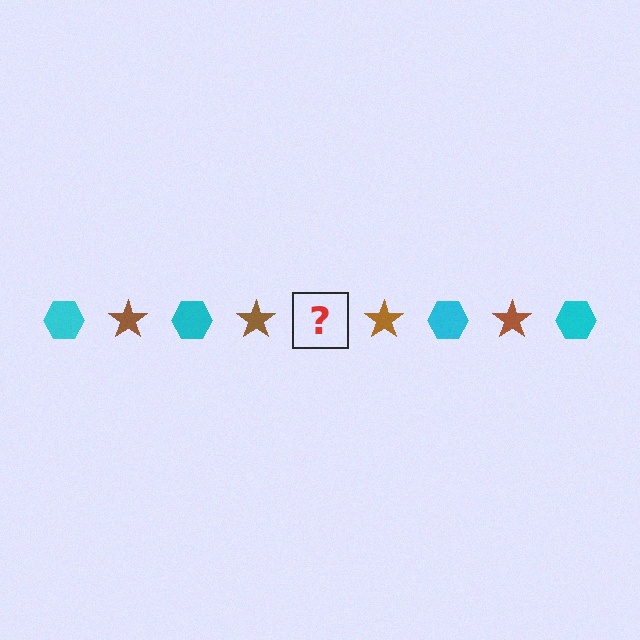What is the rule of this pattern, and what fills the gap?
The rule is that the pattern alternates between cyan hexagon and brown star. The gap should be filled with a cyan hexagon.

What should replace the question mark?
The question mark should be replaced with a cyan hexagon.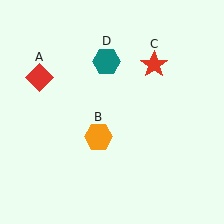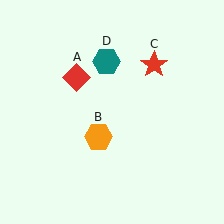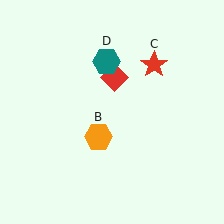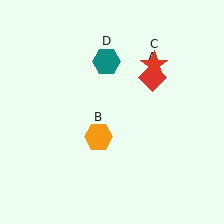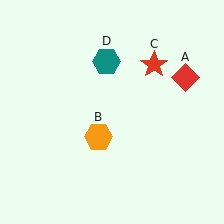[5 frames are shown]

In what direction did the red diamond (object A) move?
The red diamond (object A) moved right.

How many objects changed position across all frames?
1 object changed position: red diamond (object A).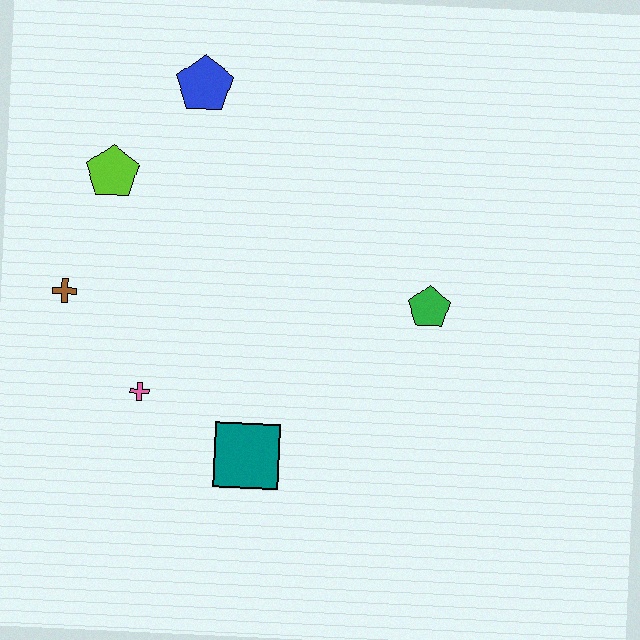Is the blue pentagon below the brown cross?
No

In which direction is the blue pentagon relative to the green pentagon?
The blue pentagon is to the left of the green pentagon.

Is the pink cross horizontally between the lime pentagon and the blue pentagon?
Yes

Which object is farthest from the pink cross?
The blue pentagon is farthest from the pink cross.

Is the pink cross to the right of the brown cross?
Yes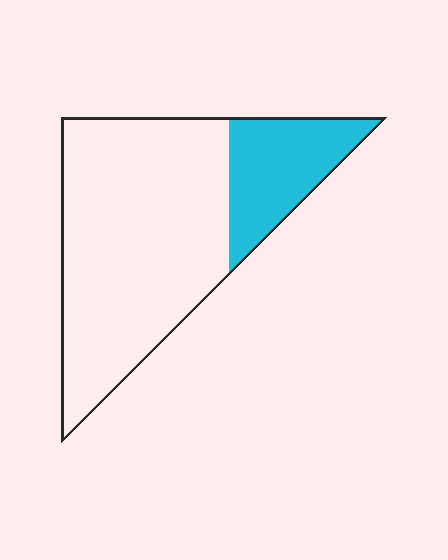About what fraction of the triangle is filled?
About one quarter (1/4).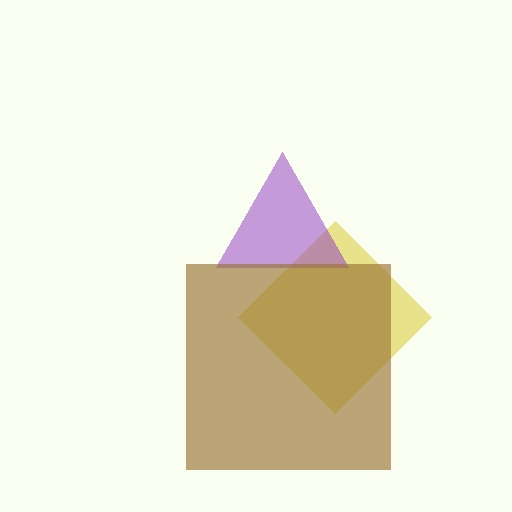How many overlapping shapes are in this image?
There are 3 overlapping shapes in the image.